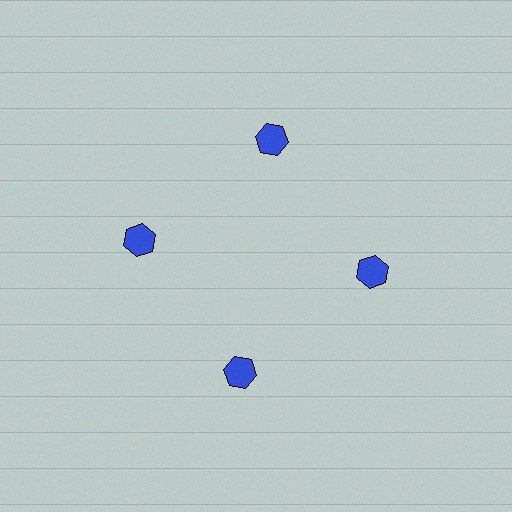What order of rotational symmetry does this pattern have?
This pattern has 4-fold rotational symmetry.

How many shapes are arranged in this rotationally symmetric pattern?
There are 4 shapes, arranged in 4 groups of 1.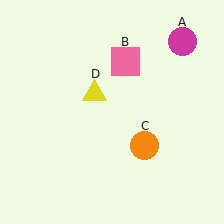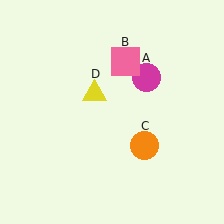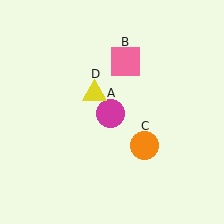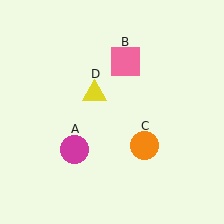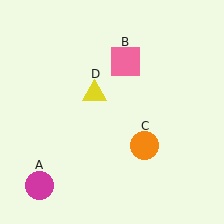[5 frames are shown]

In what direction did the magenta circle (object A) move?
The magenta circle (object A) moved down and to the left.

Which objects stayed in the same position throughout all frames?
Pink square (object B) and orange circle (object C) and yellow triangle (object D) remained stationary.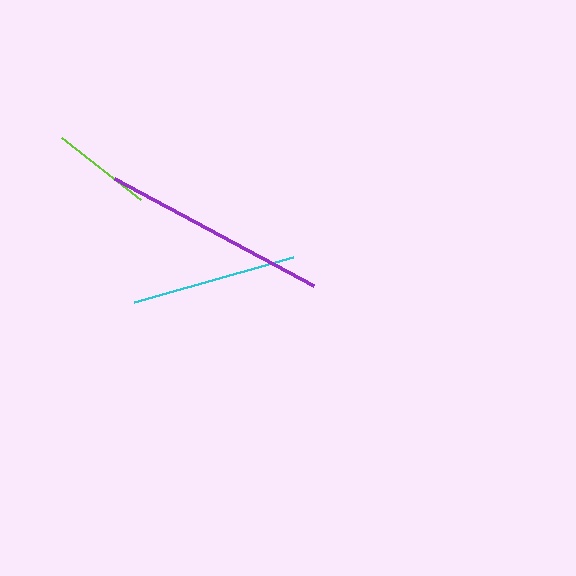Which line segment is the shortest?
The lime line is the shortest at approximately 100 pixels.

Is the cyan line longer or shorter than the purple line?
The purple line is longer than the cyan line.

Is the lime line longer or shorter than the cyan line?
The cyan line is longer than the lime line.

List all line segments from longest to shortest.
From longest to shortest: purple, cyan, lime.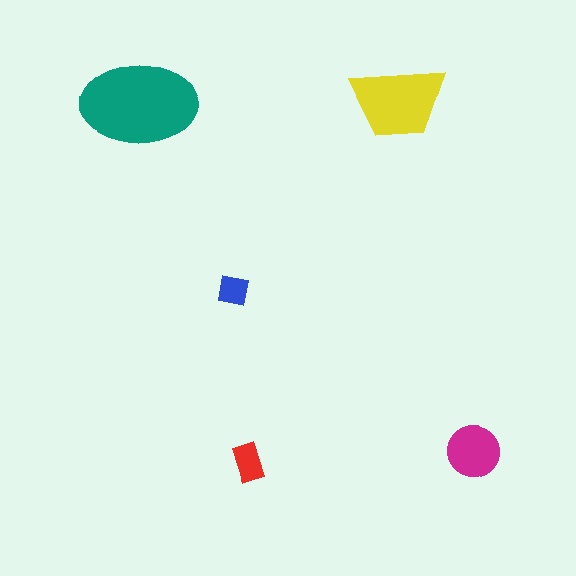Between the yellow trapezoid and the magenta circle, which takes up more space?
The yellow trapezoid.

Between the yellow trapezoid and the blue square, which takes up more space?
The yellow trapezoid.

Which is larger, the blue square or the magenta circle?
The magenta circle.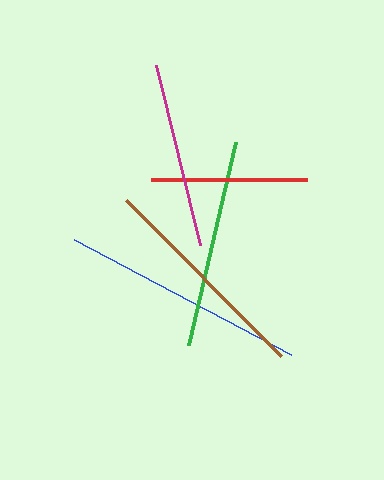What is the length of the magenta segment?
The magenta segment is approximately 185 pixels long.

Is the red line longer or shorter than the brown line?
The brown line is longer than the red line.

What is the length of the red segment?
The red segment is approximately 156 pixels long.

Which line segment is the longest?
The blue line is the longest at approximately 245 pixels.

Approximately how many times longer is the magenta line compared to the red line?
The magenta line is approximately 1.2 times the length of the red line.